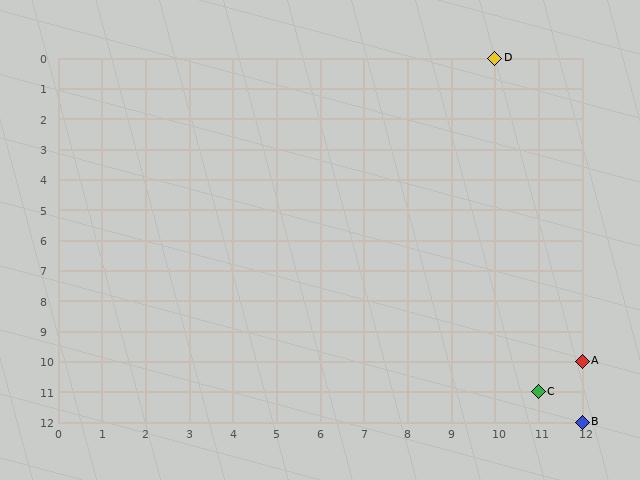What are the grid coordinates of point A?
Point A is at grid coordinates (12, 10).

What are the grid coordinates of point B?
Point B is at grid coordinates (12, 12).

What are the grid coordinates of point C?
Point C is at grid coordinates (11, 11).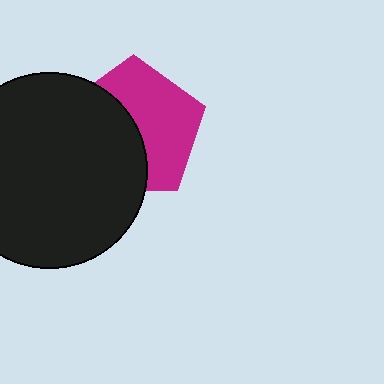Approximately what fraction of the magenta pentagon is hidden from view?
Roughly 47% of the magenta pentagon is hidden behind the black circle.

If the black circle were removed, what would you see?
You would see the complete magenta pentagon.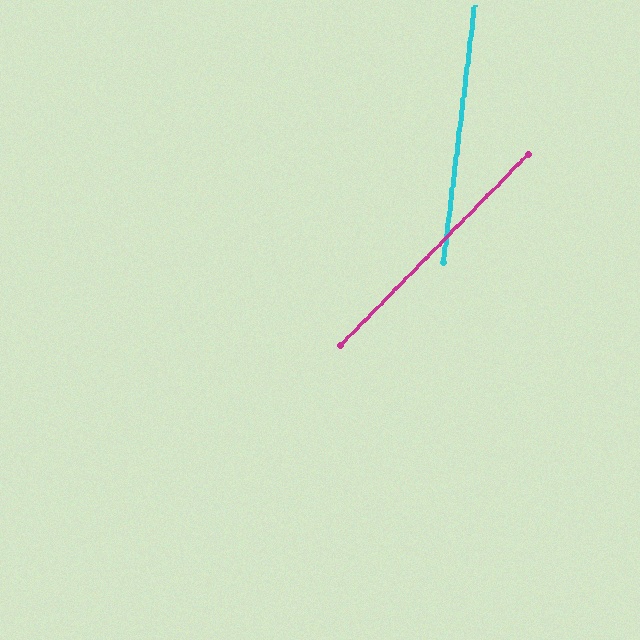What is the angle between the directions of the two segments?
Approximately 38 degrees.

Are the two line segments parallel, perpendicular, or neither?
Neither parallel nor perpendicular — they differ by about 38°.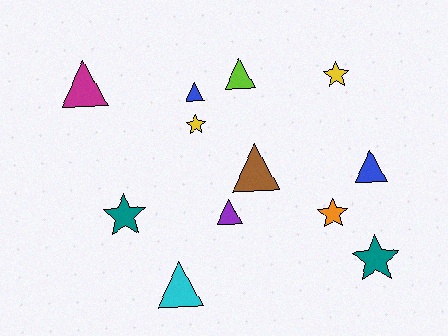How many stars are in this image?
There are 5 stars.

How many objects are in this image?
There are 12 objects.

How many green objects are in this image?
There are no green objects.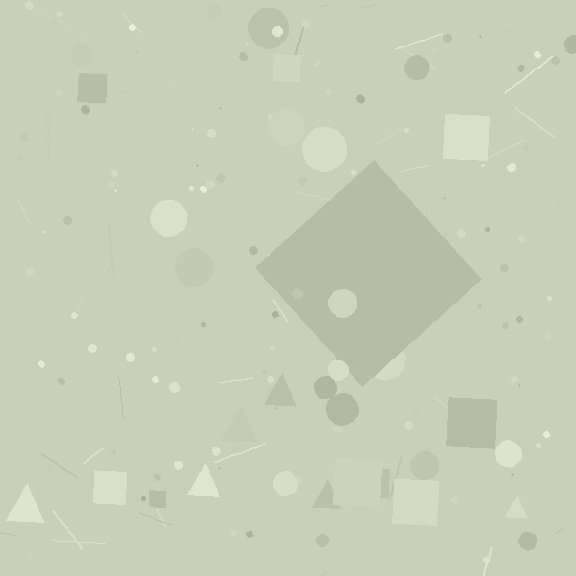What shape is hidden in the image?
A diamond is hidden in the image.